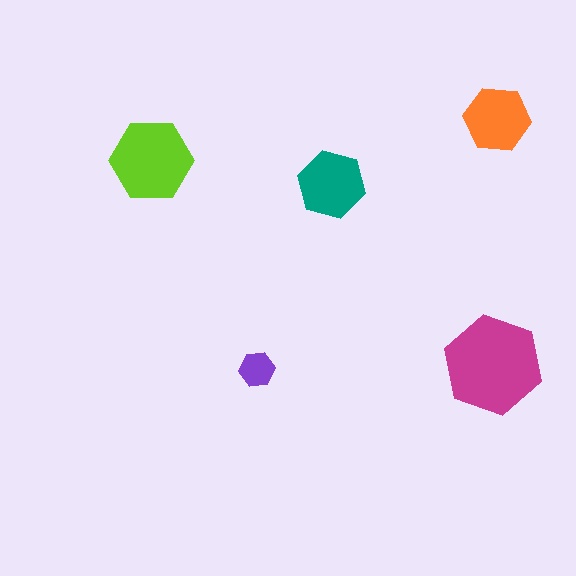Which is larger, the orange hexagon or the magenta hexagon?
The magenta one.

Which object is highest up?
The orange hexagon is topmost.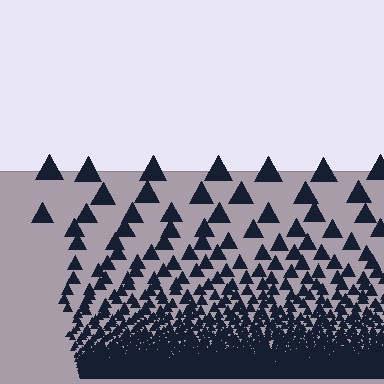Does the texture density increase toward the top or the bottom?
Density increases toward the bottom.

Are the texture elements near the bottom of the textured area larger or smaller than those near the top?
Smaller. The gradient is inverted — elements near the bottom are smaller and denser.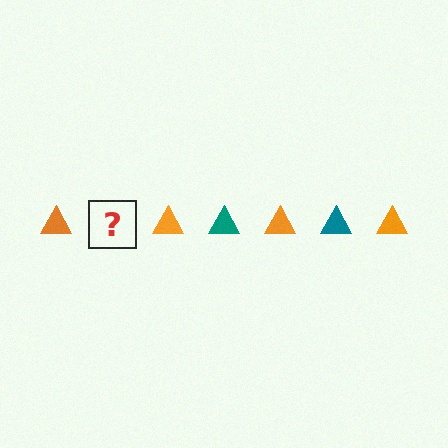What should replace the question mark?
The question mark should be replaced with a teal triangle.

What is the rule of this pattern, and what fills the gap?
The rule is that the pattern cycles through orange, teal triangles. The gap should be filled with a teal triangle.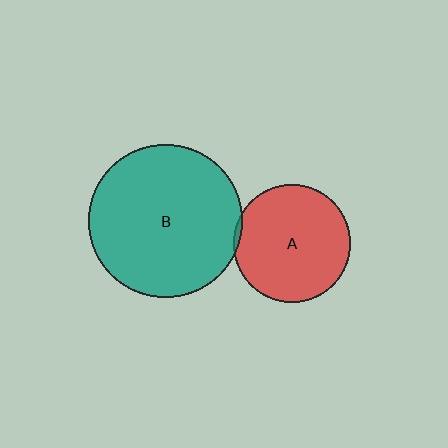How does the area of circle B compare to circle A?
Approximately 1.7 times.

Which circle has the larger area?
Circle B (teal).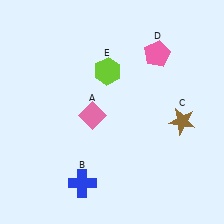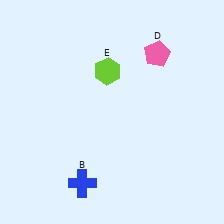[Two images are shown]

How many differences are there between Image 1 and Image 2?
There are 2 differences between the two images.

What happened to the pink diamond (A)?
The pink diamond (A) was removed in Image 2. It was in the bottom-left area of Image 1.